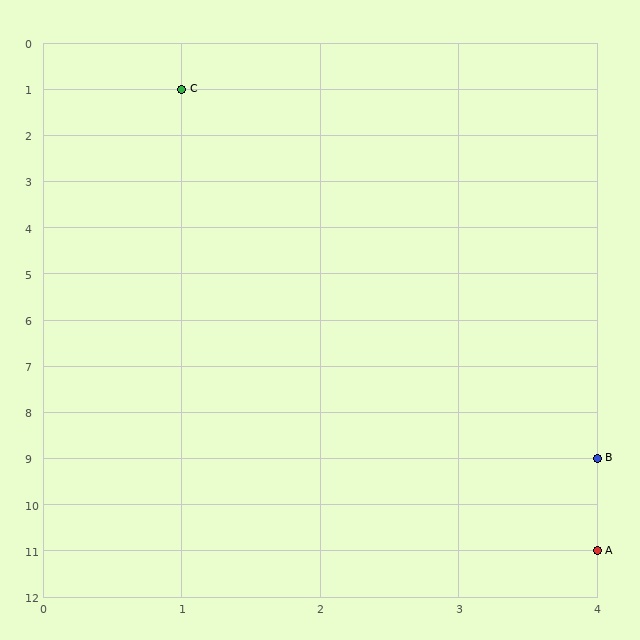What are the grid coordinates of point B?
Point B is at grid coordinates (4, 9).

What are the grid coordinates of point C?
Point C is at grid coordinates (1, 1).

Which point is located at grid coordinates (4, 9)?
Point B is at (4, 9).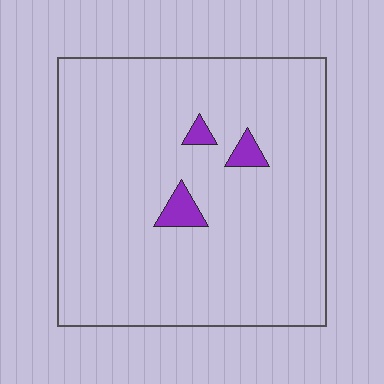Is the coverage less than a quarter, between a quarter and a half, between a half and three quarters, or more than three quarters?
Less than a quarter.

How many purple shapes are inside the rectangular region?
3.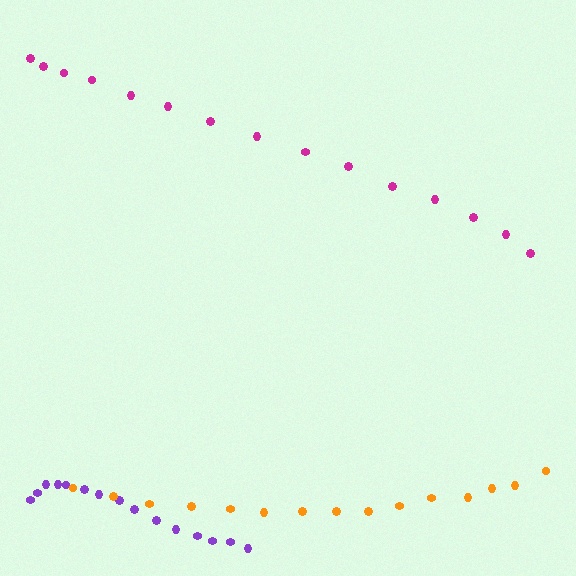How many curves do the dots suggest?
There are 3 distinct paths.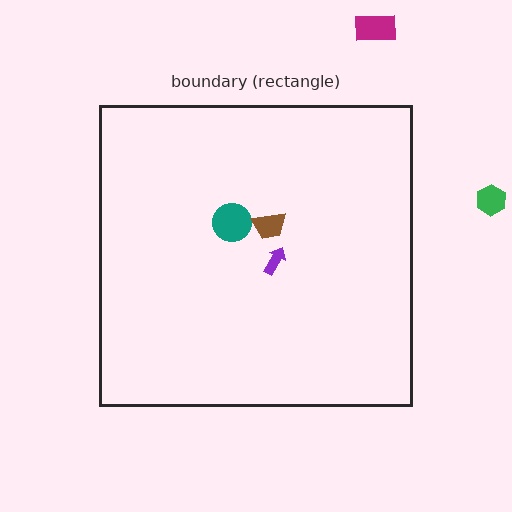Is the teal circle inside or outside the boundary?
Inside.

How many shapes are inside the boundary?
3 inside, 2 outside.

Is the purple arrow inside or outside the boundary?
Inside.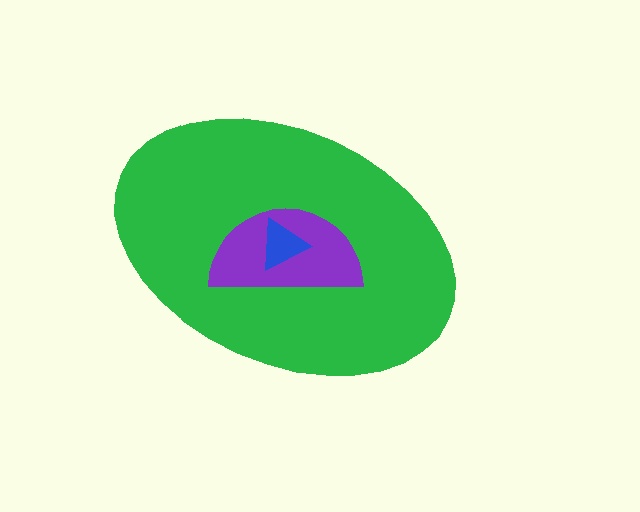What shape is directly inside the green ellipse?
The purple semicircle.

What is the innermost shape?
The blue triangle.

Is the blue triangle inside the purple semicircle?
Yes.